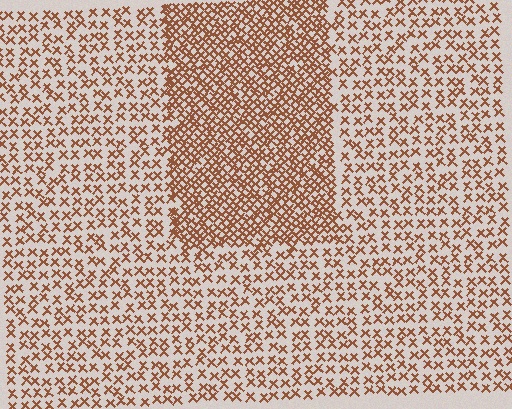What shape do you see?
I see a rectangle.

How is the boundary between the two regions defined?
The boundary is defined by a change in element density (approximately 2.1x ratio). All elements are the same color, size, and shape.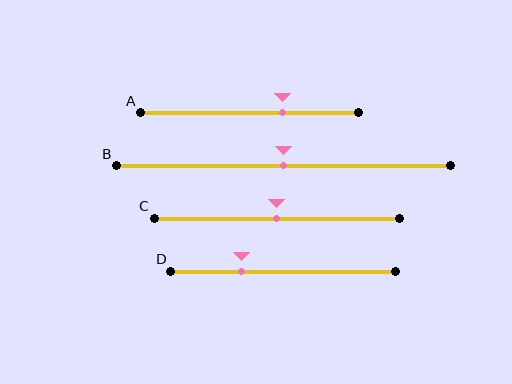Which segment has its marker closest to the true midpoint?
Segment B has its marker closest to the true midpoint.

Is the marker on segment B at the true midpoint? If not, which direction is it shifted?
Yes, the marker on segment B is at the true midpoint.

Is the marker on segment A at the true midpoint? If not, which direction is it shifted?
No, the marker on segment A is shifted to the right by about 15% of the segment length.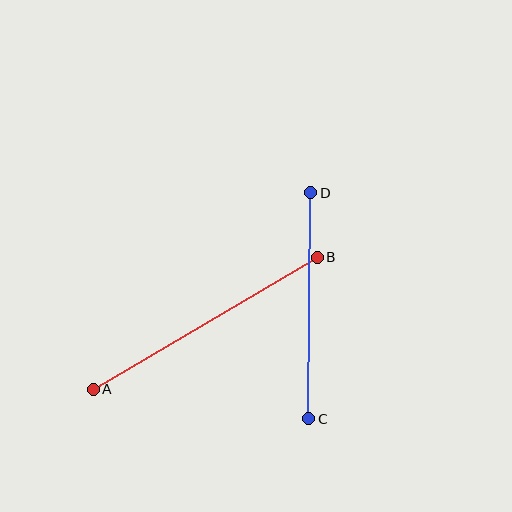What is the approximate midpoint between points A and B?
The midpoint is at approximately (205, 323) pixels.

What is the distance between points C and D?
The distance is approximately 226 pixels.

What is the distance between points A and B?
The distance is approximately 260 pixels.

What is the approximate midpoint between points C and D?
The midpoint is at approximately (310, 306) pixels.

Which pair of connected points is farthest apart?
Points A and B are farthest apart.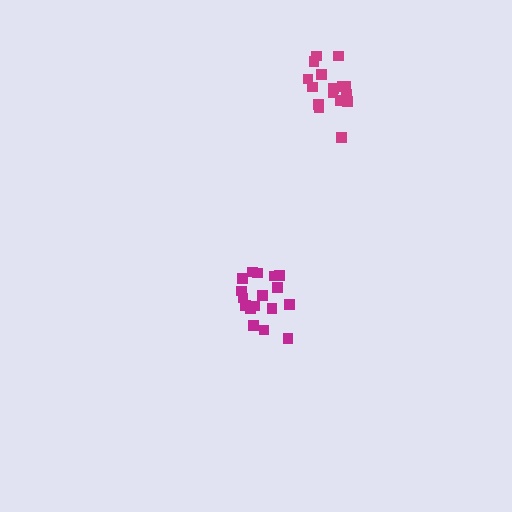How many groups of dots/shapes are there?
There are 2 groups.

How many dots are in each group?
Group 1: 17 dots, Group 2: 16 dots (33 total).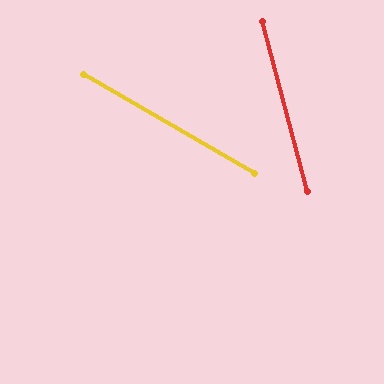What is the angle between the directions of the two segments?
Approximately 45 degrees.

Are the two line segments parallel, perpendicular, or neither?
Neither parallel nor perpendicular — they differ by about 45°.